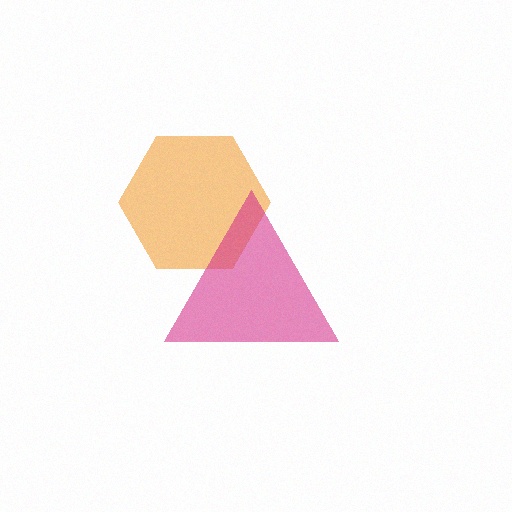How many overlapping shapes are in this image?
There are 2 overlapping shapes in the image.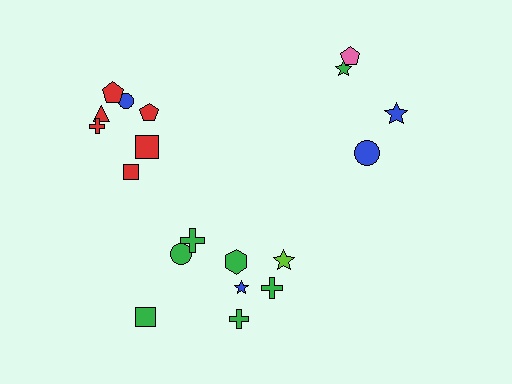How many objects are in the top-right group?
There are 4 objects.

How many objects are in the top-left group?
There are 7 objects.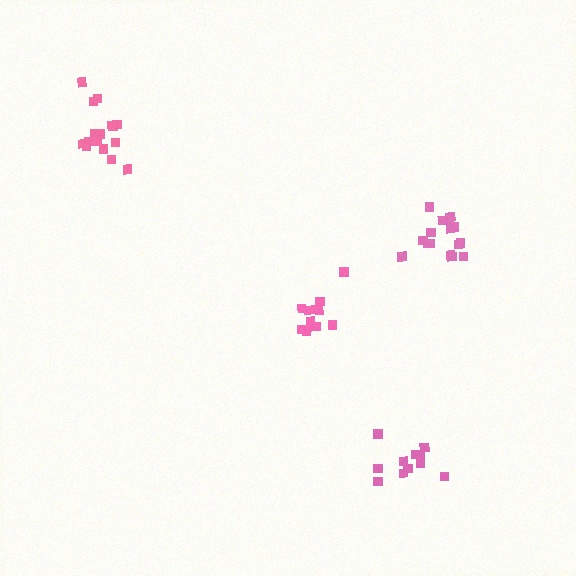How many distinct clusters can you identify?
There are 4 distinct clusters.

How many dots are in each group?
Group 1: 11 dots, Group 2: 16 dots, Group 3: 16 dots, Group 4: 11 dots (54 total).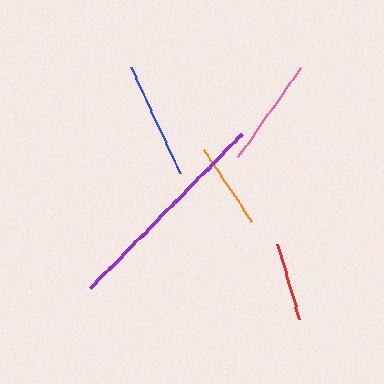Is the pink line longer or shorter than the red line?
The pink line is longer than the red line.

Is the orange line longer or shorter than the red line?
The orange line is longer than the red line.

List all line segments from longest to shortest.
From longest to shortest: purple, blue, pink, orange, red.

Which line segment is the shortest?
The red line is the shortest at approximately 79 pixels.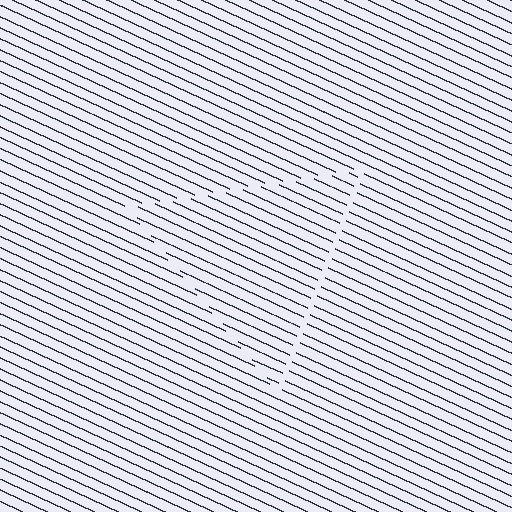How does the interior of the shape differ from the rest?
The interior of the shape contains the same grating, shifted by half a period — the contour is defined by the phase discontinuity where line-ends from the inner and outer gratings abut.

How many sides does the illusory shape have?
3 sides — the line-ends trace a triangle.